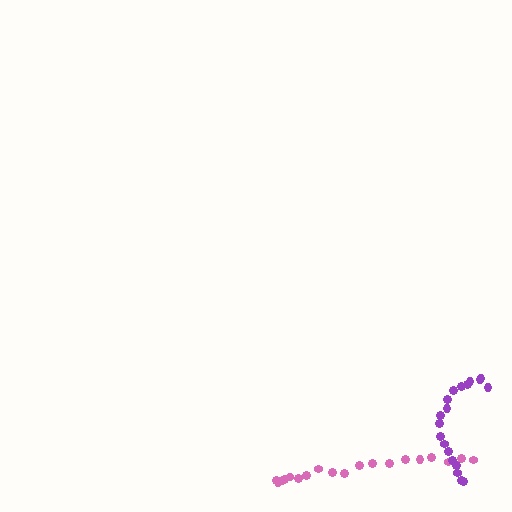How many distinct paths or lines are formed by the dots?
There are 2 distinct paths.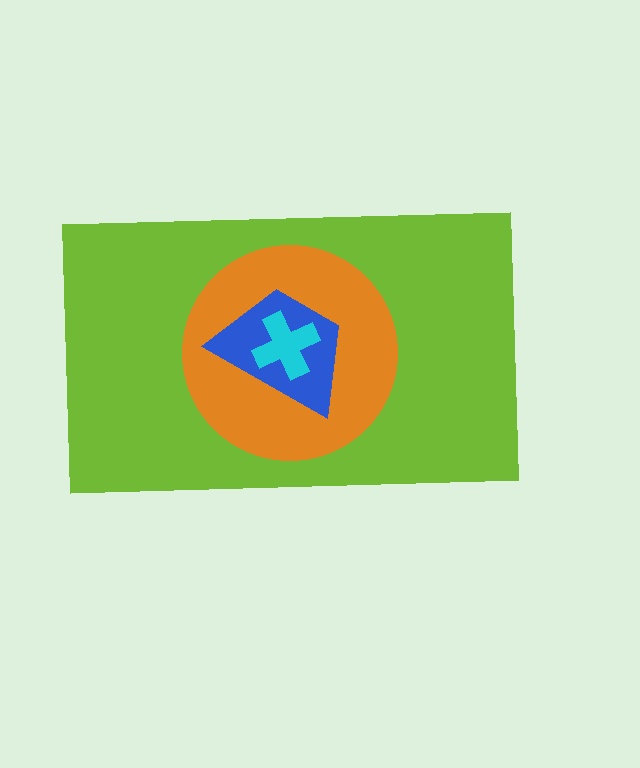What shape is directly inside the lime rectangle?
The orange circle.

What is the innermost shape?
The cyan cross.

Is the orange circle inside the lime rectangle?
Yes.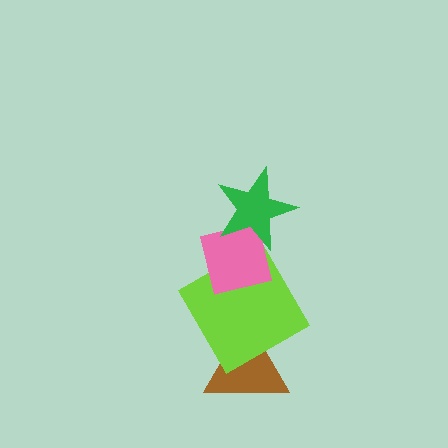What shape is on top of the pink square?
The green star is on top of the pink square.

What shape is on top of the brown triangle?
The lime square is on top of the brown triangle.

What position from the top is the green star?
The green star is 1st from the top.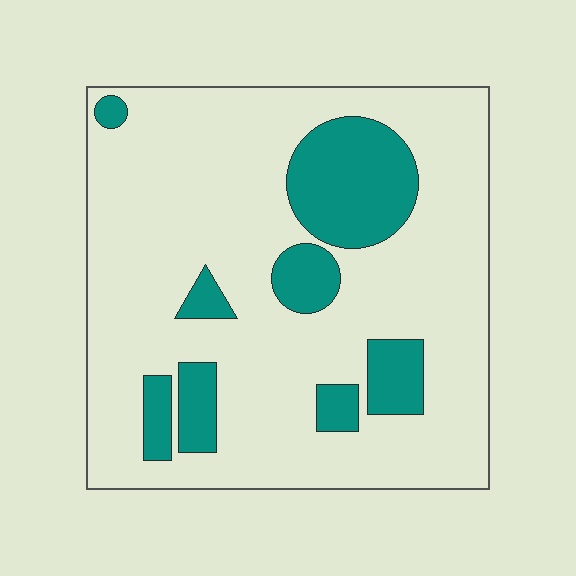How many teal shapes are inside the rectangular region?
8.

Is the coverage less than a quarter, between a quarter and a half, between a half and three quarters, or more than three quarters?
Less than a quarter.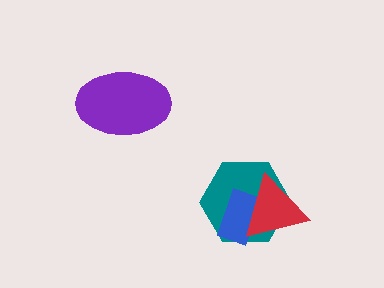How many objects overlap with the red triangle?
2 objects overlap with the red triangle.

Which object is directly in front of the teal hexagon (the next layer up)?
The blue rectangle is directly in front of the teal hexagon.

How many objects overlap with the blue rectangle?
2 objects overlap with the blue rectangle.